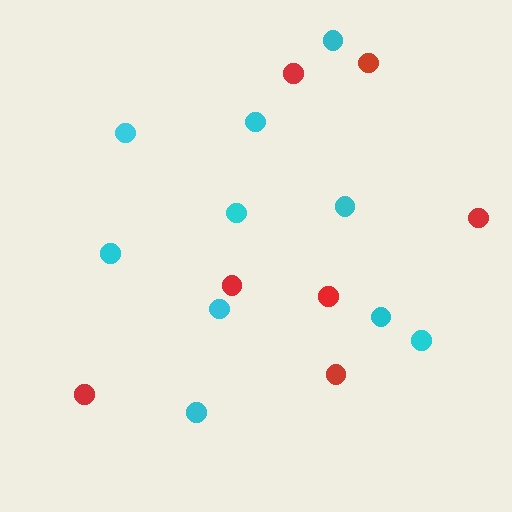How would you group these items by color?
There are 2 groups: one group of red circles (7) and one group of cyan circles (10).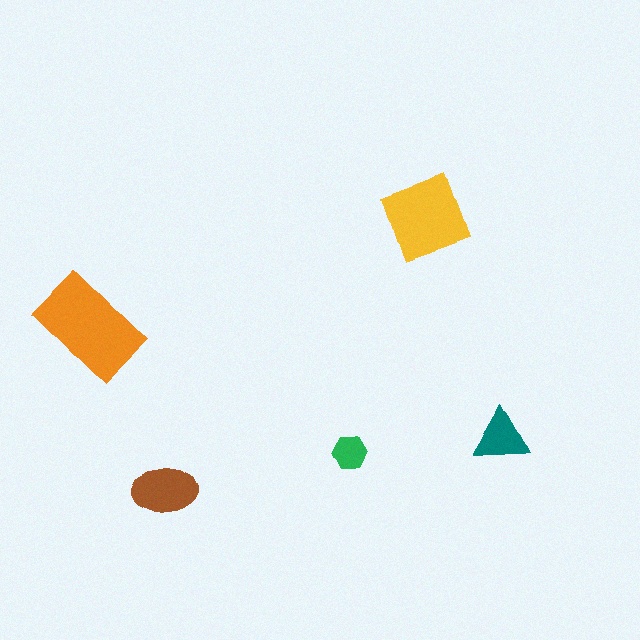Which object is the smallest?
The green hexagon.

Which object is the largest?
The orange rectangle.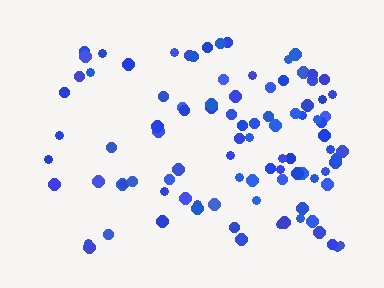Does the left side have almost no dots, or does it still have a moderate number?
Still a moderate number, just noticeably fewer than the right.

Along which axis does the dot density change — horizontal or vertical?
Horizontal.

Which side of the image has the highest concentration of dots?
The right.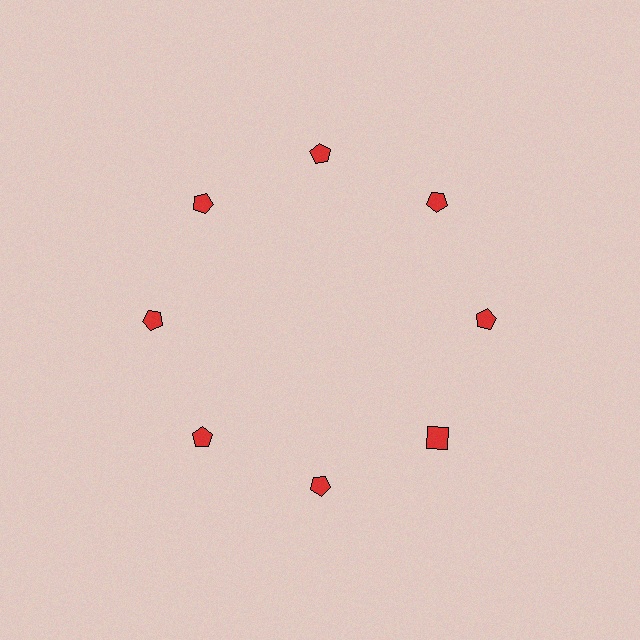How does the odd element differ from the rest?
It has a different shape: square instead of pentagon.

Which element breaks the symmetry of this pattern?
The red square at roughly the 4 o'clock position breaks the symmetry. All other shapes are red pentagons.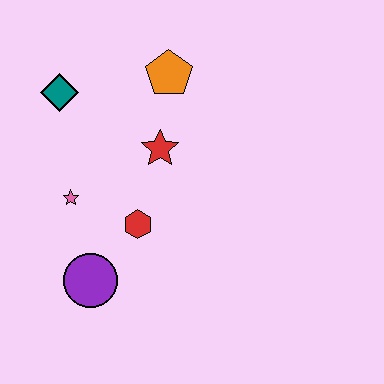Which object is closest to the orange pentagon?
The red star is closest to the orange pentagon.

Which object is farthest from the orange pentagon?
The purple circle is farthest from the orange pentagon.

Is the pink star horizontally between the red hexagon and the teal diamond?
Yes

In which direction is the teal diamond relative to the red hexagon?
The teal diamond is above the red hexagon.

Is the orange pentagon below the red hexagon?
No